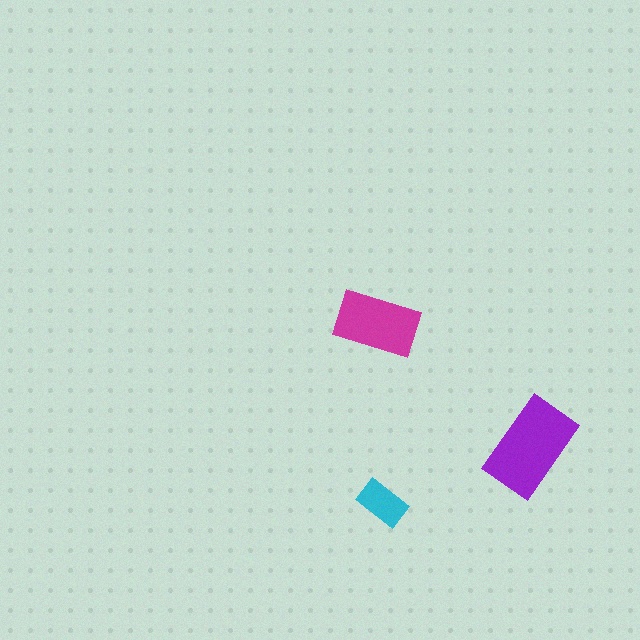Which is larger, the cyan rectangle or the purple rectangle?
The purple one.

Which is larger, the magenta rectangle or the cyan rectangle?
The magenta one.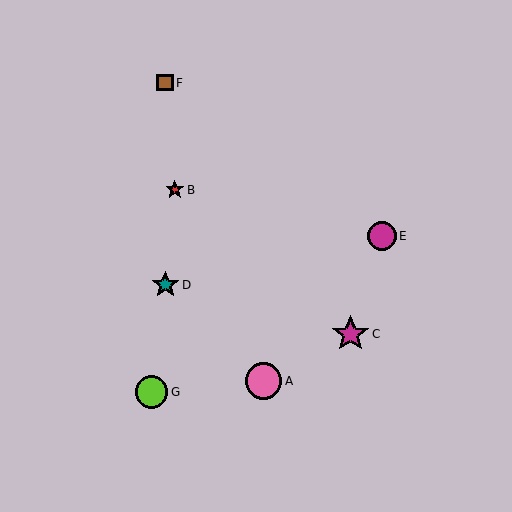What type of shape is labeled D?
Shape D is a teal star.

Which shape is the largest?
The magenta star (labeled C) is the largest.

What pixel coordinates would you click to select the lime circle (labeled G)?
Click at (152, 392) to select the lime circle G.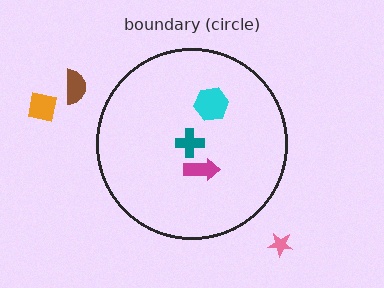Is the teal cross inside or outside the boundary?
Inside.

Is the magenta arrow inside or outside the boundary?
Inside.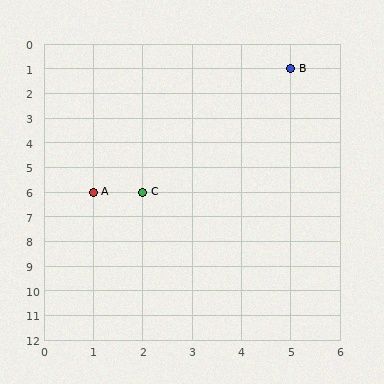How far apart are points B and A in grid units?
Points B and A are 4 columns and 5 rows apart (about 6.4 grid units diagonally).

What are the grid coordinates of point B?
Point B is at grid coordinates (5, 1).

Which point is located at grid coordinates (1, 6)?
Point A is at (1, 6).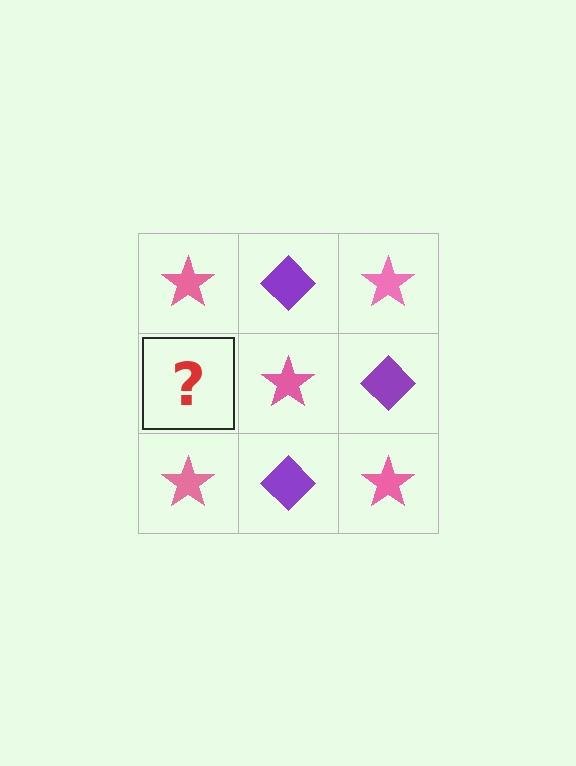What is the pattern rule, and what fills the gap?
The rule is that it alternates pink star and purple diamond in a checkerboard pattern. The gap should be filled with a purple diamond.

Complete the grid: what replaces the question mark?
The question mark should be replaced with a purple diamond.